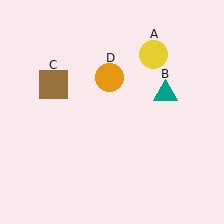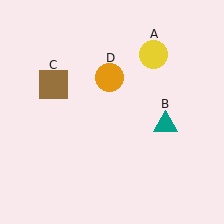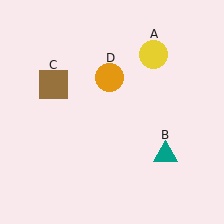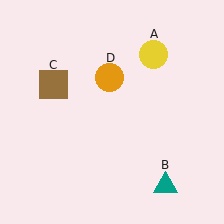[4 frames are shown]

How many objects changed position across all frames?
1 object changed position: teal triangle (object B).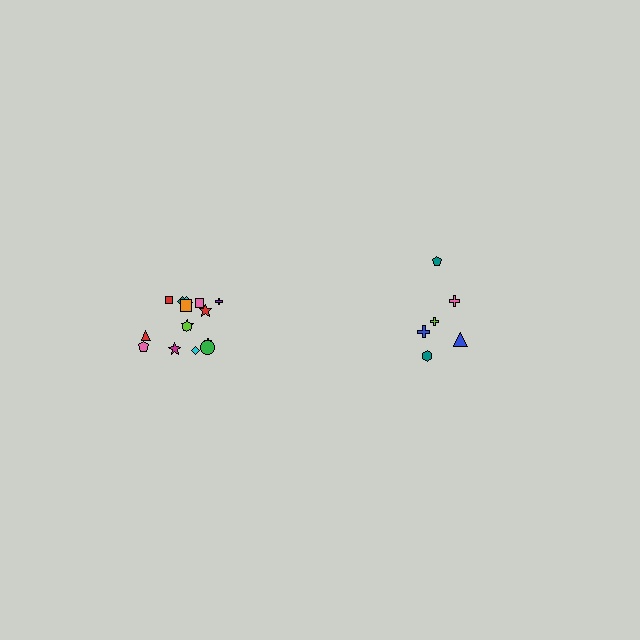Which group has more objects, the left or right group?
The left group.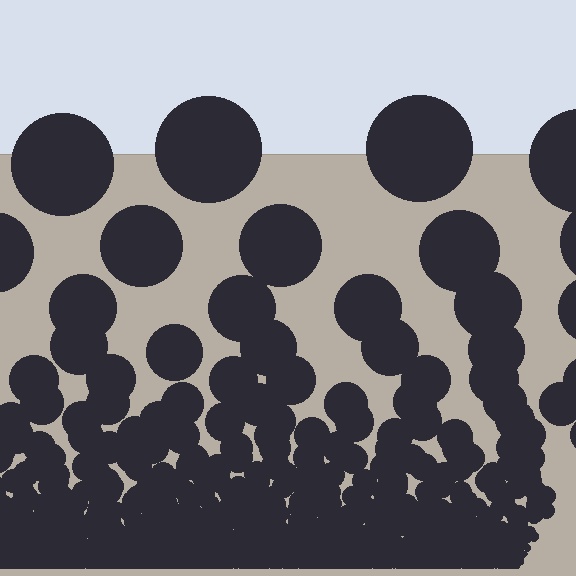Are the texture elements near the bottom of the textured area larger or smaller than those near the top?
Smaller. The gradient is inverted — elements near the bottom are smaller and denser.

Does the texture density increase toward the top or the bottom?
Density increases toward the bottom.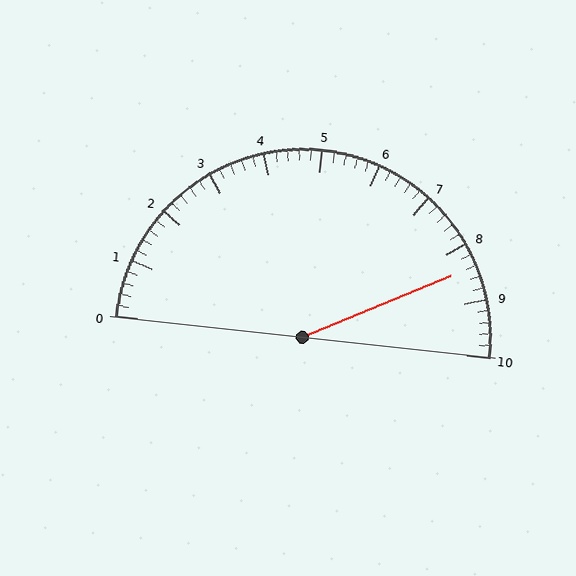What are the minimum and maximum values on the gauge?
The gauge ranges from 0 to 10.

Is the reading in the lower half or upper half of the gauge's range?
The reading is in the upper half of the range (0 to 10).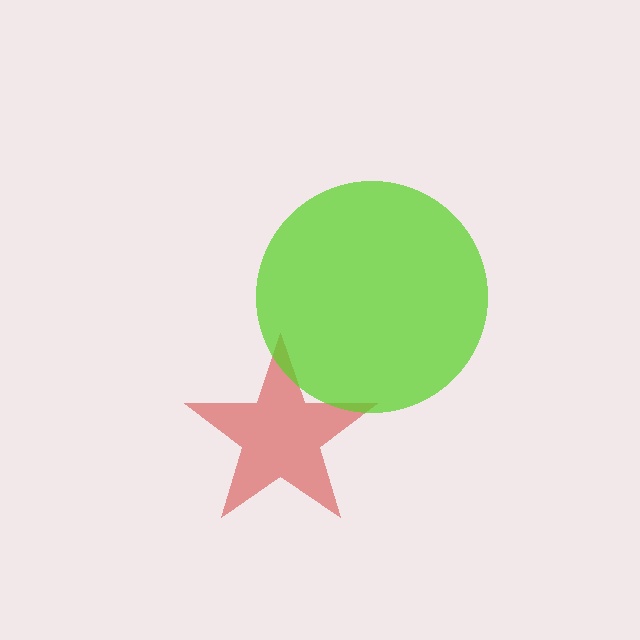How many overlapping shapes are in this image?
There are 2 overlapping shapes in the image.